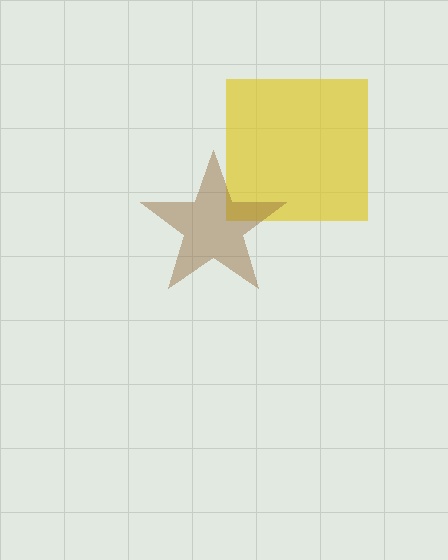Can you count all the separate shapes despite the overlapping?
Yes, there are 2 separate shapes.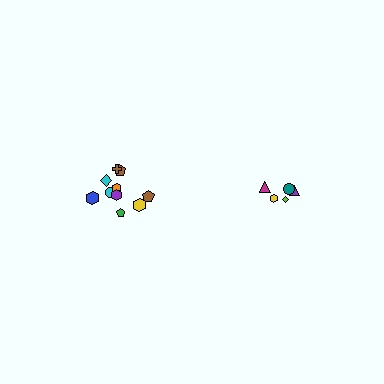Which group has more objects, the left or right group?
The left group.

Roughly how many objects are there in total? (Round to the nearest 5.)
Roughly 15 objects in total.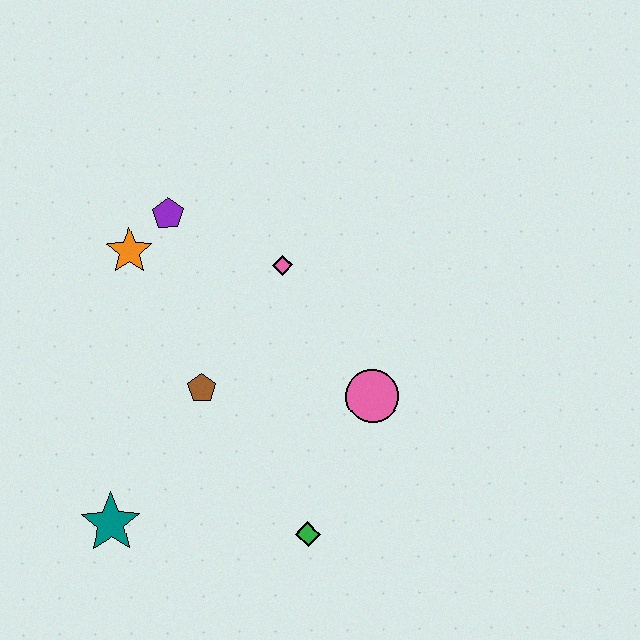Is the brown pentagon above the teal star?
Yes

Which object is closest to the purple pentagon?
The orange star is closest to the purple pentagon.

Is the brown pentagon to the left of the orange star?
No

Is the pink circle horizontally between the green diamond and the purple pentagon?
No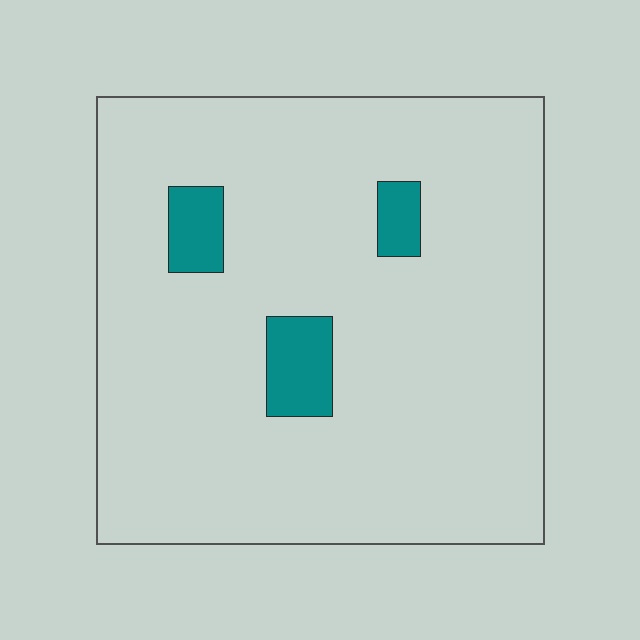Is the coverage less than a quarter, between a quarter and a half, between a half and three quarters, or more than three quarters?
Less than a quarter.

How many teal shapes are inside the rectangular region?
3.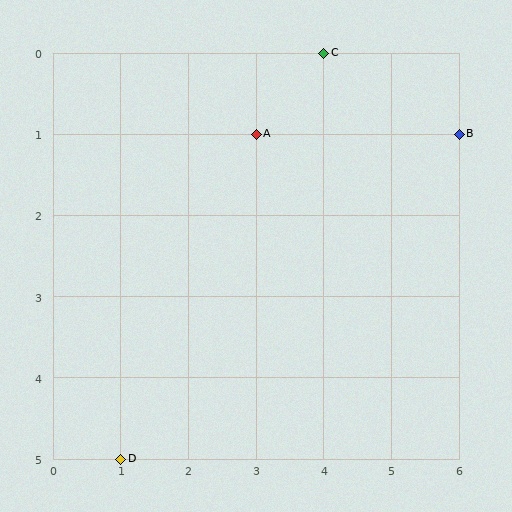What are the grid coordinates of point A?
Point A is at grid coordinates (3, 1).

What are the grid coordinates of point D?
Point D is at grid coordinates (1, 5).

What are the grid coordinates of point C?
Point C is at grid coordinates (4, 0).